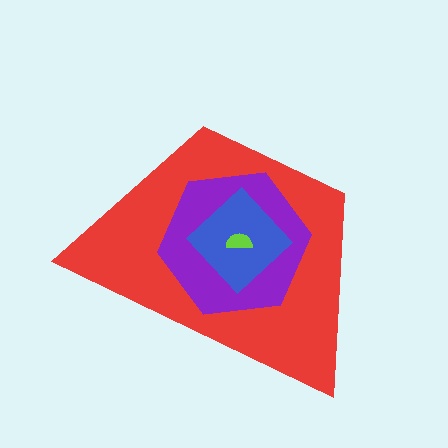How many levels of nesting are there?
4.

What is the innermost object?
The lime semicircle.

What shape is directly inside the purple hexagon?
The blue diamond.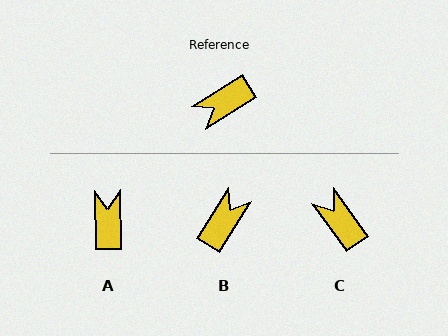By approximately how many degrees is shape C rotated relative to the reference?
Approximately 86 degrees clockwise.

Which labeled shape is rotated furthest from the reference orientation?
B, about 154 degrees away.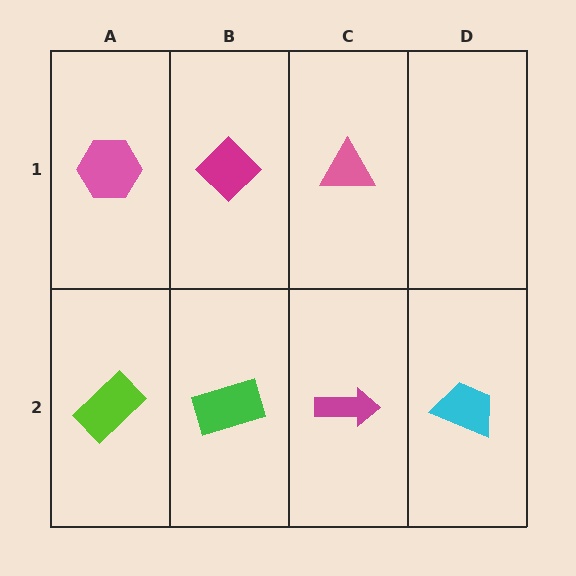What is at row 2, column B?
A green rectangle.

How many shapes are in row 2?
4 shapes.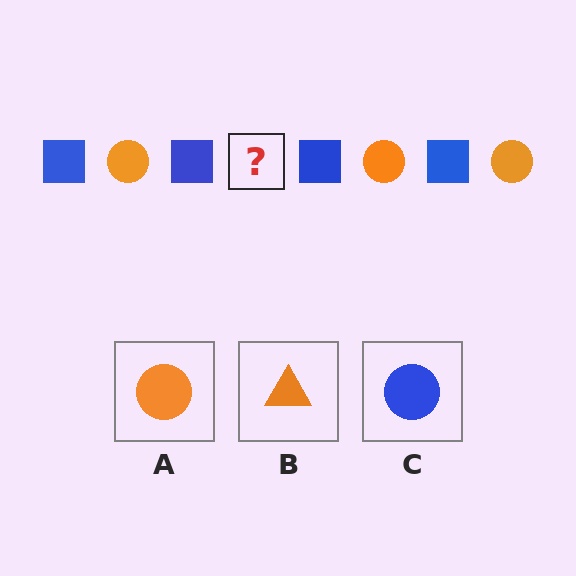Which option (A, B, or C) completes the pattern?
A.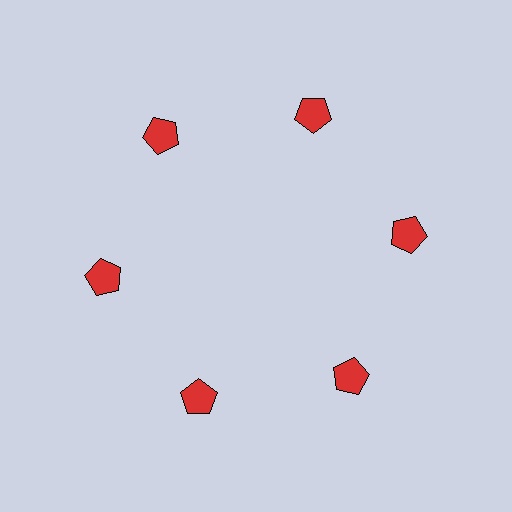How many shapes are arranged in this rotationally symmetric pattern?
There are 6 shapes, arranged in 6 groups of 1.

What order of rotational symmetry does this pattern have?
This pattern has 6-fold rotational symmetry.